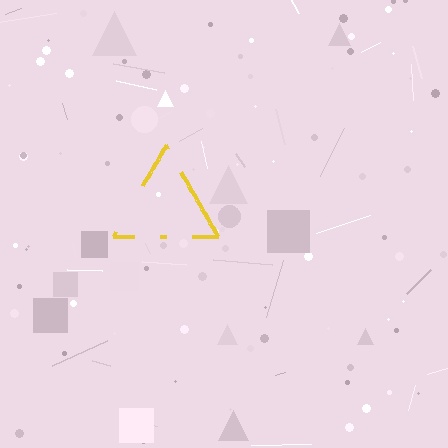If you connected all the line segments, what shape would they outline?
They would outline a triangle.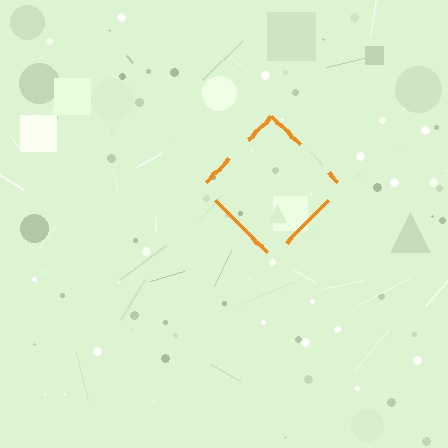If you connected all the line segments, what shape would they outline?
They would outline a diamond.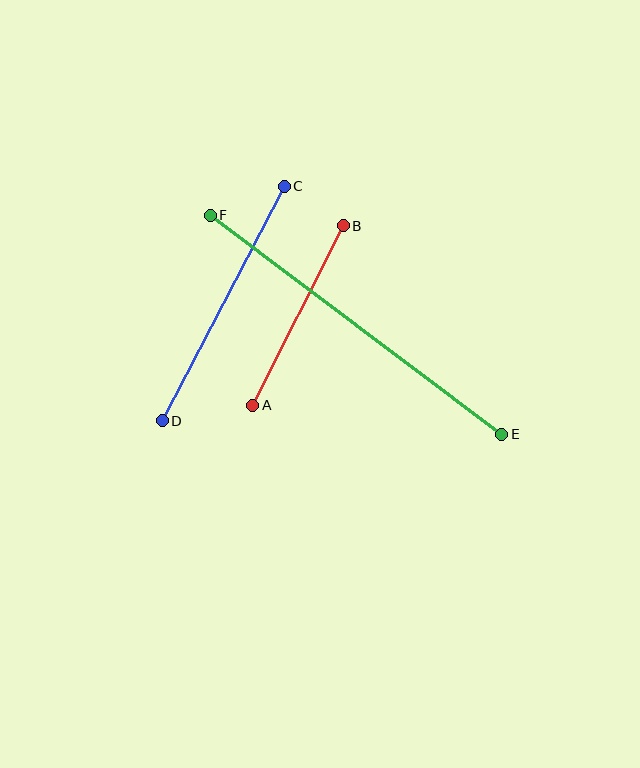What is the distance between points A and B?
The distance is approximately 201 pixels.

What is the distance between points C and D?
The distance is approximately 264 pixels.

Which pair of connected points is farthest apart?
Points E and F are farthest apart.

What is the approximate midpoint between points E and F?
The midpoint is at approximately (356, 325) pixels.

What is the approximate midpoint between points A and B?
The midpoint is at approximately (298, 316) pixels.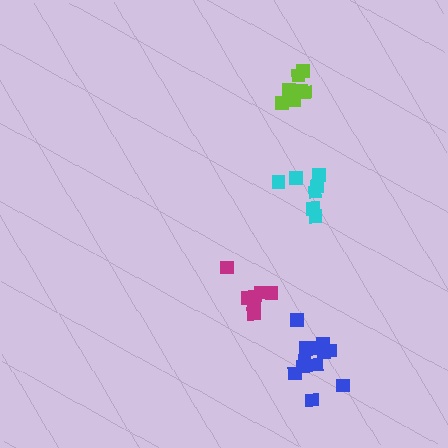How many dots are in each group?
Group 1: 8 dots, Group 2: 7 dots, Group 3: 7 dots, Group 4: 12 dots (34 total).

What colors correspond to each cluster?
The clusters are colored: lime, cyan, magenta, blue.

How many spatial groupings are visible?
There are 4 spatial groupings.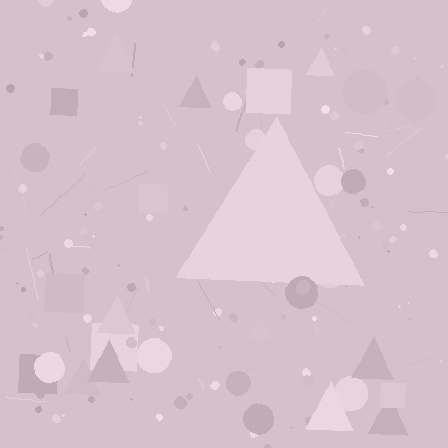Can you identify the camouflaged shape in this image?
The camouflaged shape is a triangle.